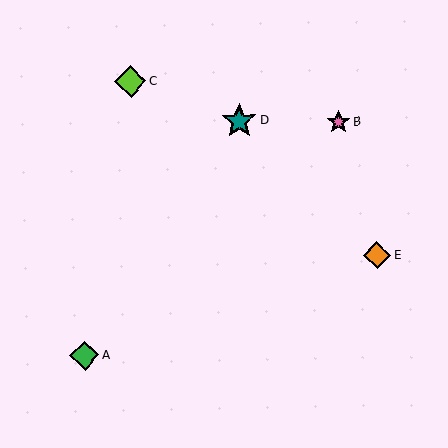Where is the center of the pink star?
The center of the pink star is at (339, 122).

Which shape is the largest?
The teal star (labeled D) is the largest.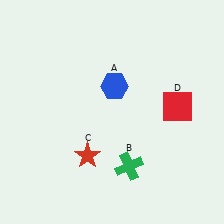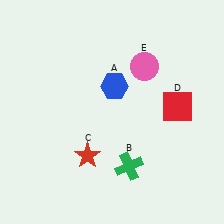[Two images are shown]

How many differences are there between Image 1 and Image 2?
There is 1 difference between the two images.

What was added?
A pink circle (E) was added in Image 2.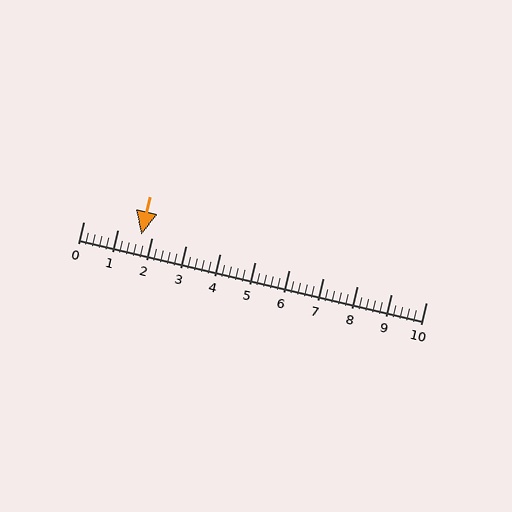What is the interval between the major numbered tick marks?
The major tick marks are spaced 1 units apart.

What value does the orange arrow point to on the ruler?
The orange arrow points to approximately 1.7.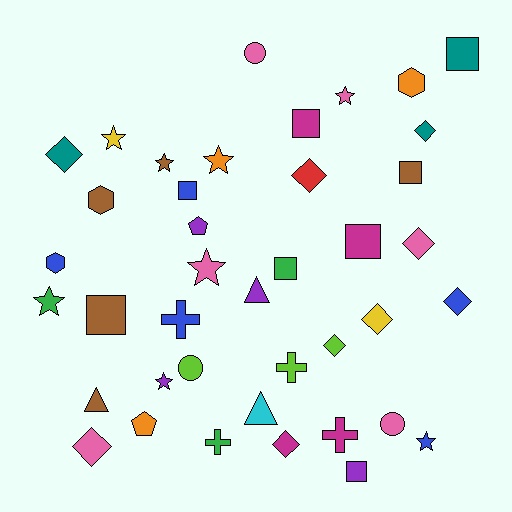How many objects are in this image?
There are 40 objects.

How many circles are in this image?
There are 3 circles.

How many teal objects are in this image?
There are 3 teal objects.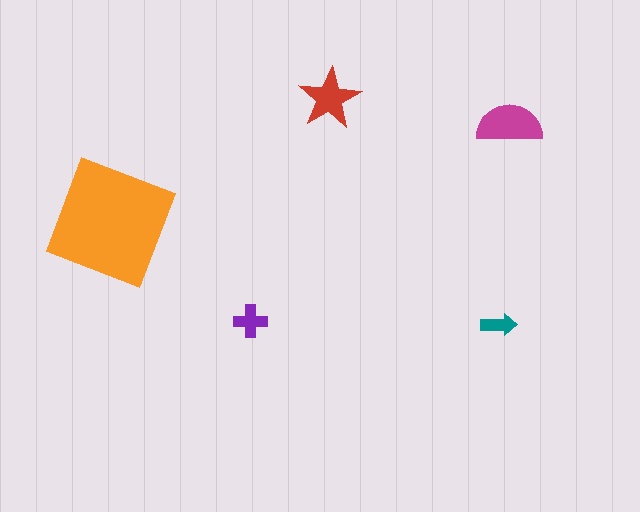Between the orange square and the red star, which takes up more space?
The orange square.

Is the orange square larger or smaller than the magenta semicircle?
Larger.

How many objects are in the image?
There are 5 objects in the image.